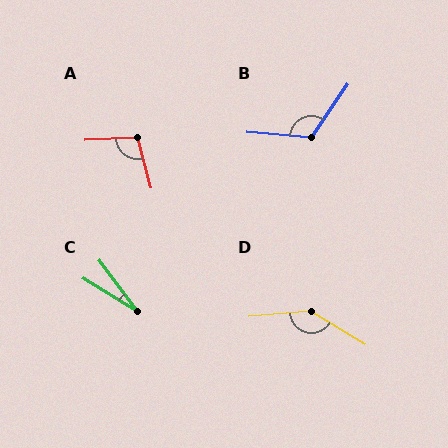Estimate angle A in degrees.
Approximately 102 degrees.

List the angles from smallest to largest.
C (22°), A (102°), B (119°), D (144°).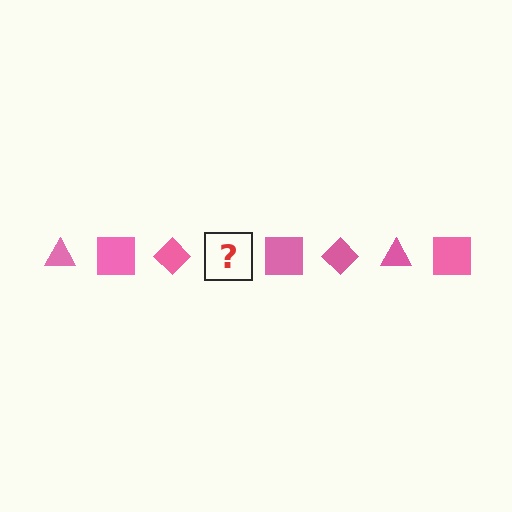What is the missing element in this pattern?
The missing element is a pink triangle.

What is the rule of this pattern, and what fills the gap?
The rule is that the pattern cycles through triangle, square, diamond shapes in pink. The gap should be filled with a pink triangle.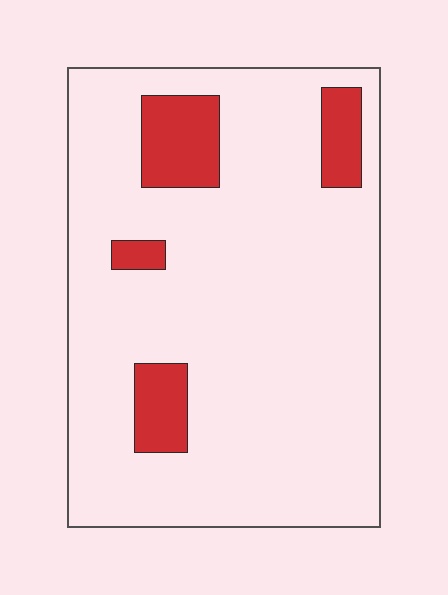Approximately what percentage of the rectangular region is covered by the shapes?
Approximately 10%.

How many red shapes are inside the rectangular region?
4.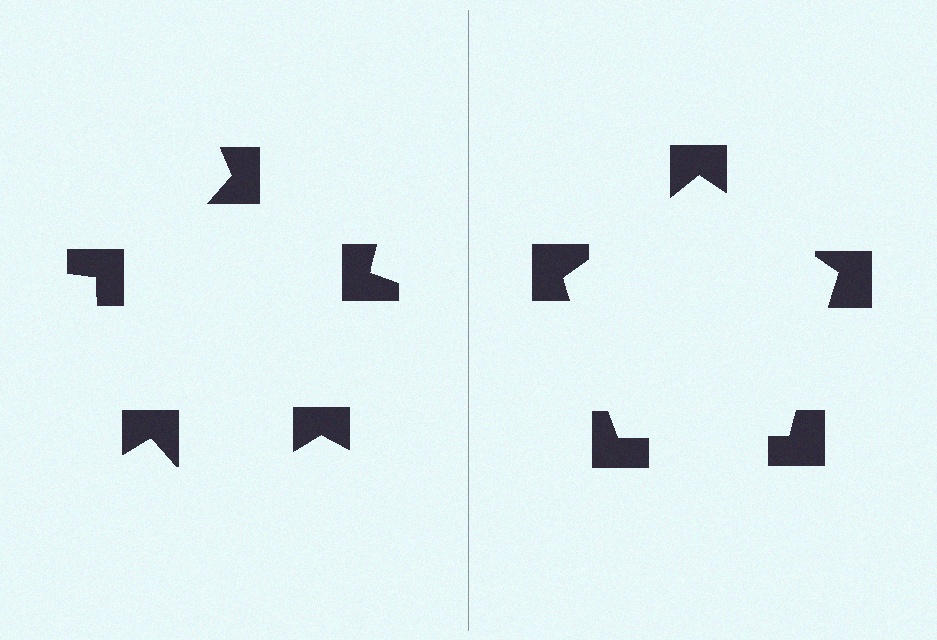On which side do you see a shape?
An illusory pentagon appears on the right side. On the left side the wedge cuts are rotated, so no coherent shape forms.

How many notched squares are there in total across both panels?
10 — 5 on each side.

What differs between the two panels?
The notched squares are positioned identically on both sides; only the wedge orientations differ. On the right they align to a pentagon; on the left they are misaligned.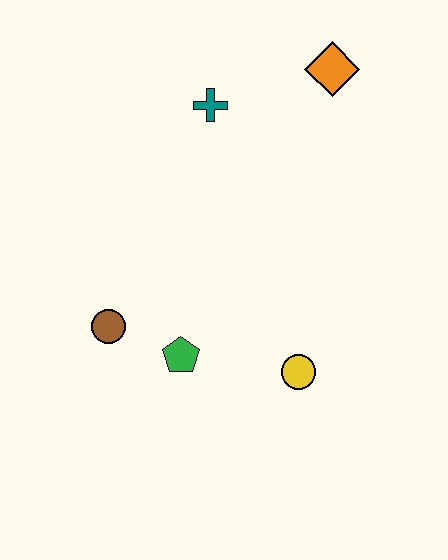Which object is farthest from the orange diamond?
The brown circle is farthest from the orange diamond.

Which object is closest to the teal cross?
The orange diamond is closest to the teal cross.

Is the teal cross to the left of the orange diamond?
Yes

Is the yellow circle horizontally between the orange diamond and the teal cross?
Yes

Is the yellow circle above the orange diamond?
No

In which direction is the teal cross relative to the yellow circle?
The teal cross is above the yellow circle.